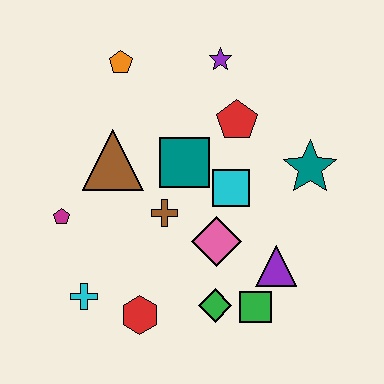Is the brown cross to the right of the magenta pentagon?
Yes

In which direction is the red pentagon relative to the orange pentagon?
The red pentagon is to the right of the orange pentagon.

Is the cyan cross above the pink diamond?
No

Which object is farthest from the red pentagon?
The cyan cross is farthest from the red pentagon.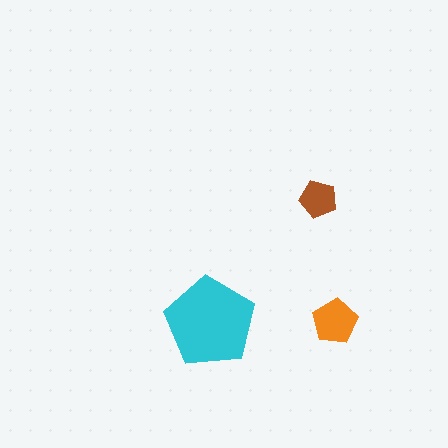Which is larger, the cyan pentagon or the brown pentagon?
The cyan one.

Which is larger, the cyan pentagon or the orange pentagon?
The cyan one.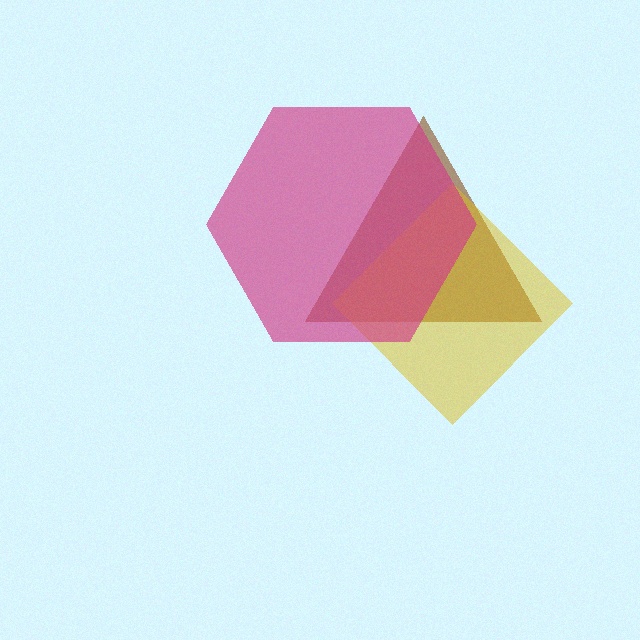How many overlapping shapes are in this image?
There are 3 overlapping shapes in the image.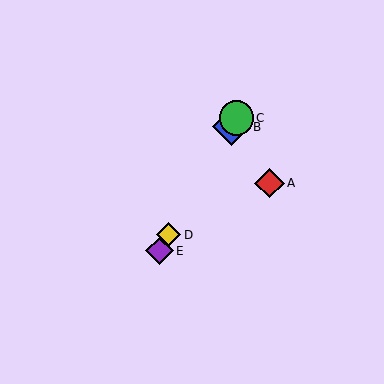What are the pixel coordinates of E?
Object E is at (159, 251).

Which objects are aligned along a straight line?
Objects B, C, D, E are aligned along a straight line.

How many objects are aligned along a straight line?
4 objects (B, C, D, E) are aligned along a straight line.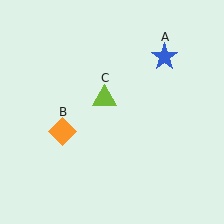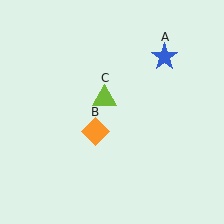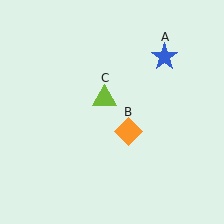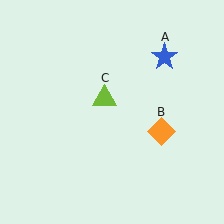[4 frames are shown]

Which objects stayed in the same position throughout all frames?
Blue star (object A) and lime triangle (object C) remained stationary.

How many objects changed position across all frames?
1 object changed position: orange diamond (object B).